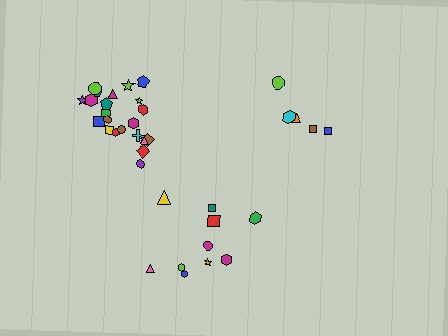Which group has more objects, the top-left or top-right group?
The top-left group.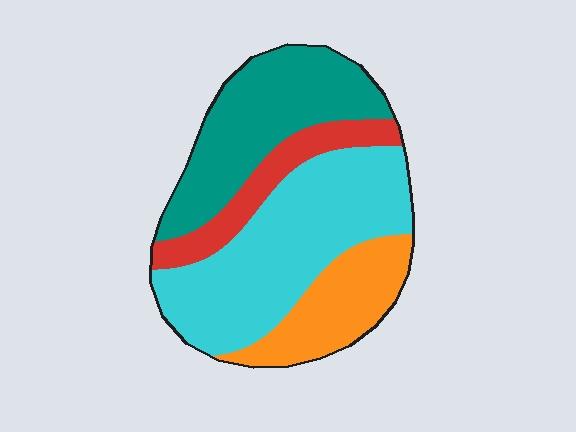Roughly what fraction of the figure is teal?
Teal takes up between a sixth and a third of the figure.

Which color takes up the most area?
Cyan, at roughly 40%.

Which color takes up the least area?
Red, at roughly 15%.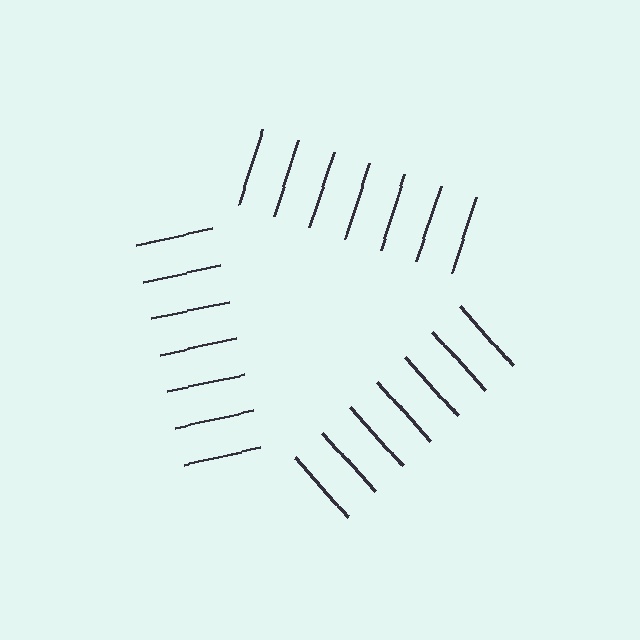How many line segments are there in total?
21 — 7 along each of the 3 edges.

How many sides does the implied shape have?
3 sides — the line-ends trace a triangle.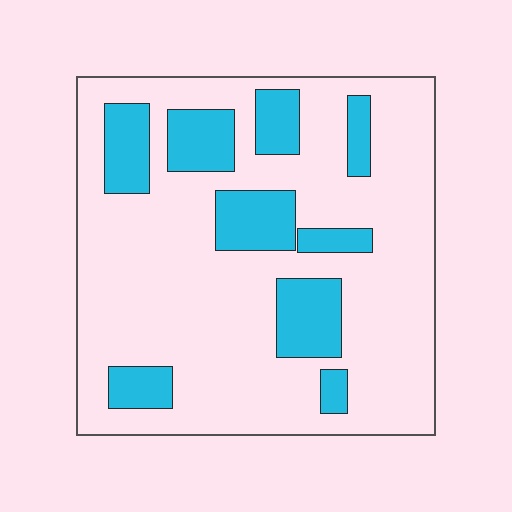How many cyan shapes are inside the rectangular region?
9.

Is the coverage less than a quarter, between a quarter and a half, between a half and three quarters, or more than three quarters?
Less than a quarter.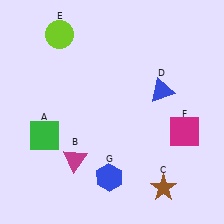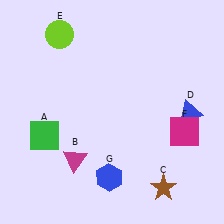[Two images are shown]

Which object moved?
The blue triangle (D) moved right.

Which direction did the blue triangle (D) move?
The blue triangle (D) moved right.